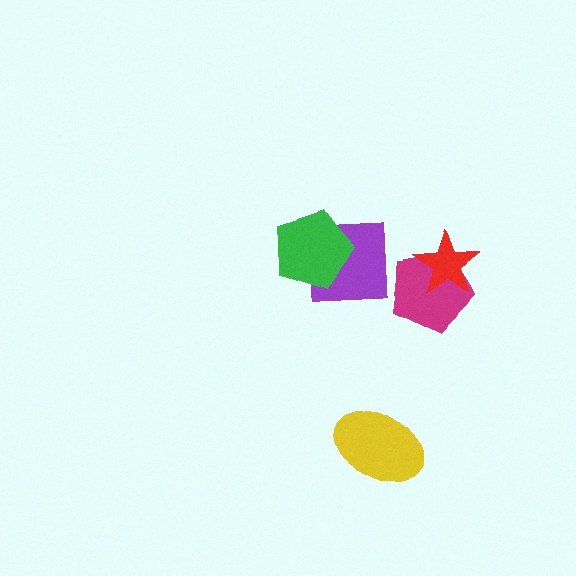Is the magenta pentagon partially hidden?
Yes, it is partially covered by another shape.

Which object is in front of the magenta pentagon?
The red star is in front of the magenta pentagon.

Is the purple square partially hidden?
Yes, it is partially covered by another shape.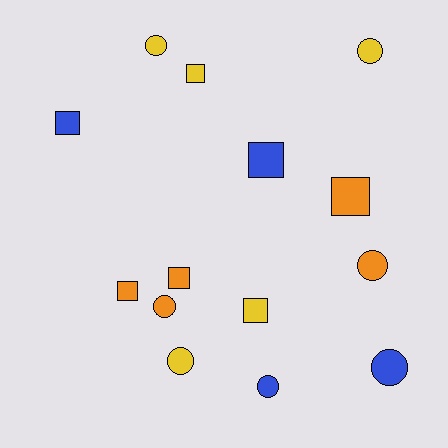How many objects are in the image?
There are 14 objects.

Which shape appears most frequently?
Square, with 7 objects.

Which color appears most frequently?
Orange, with 5 objects.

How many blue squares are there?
There are 2 blue squares.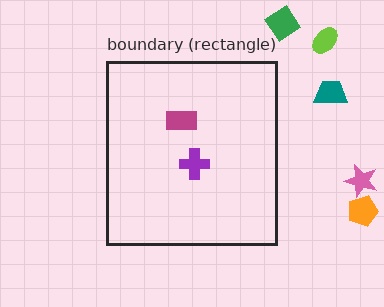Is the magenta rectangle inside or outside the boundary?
Inside.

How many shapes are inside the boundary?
2 inside, 5 outside.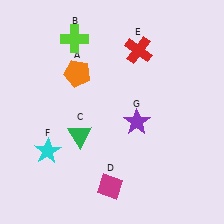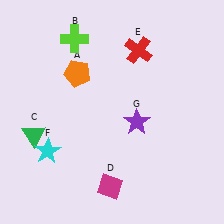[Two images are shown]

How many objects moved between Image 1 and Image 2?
1 object moved between the two images.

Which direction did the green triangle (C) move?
The green triangle (C) moved left.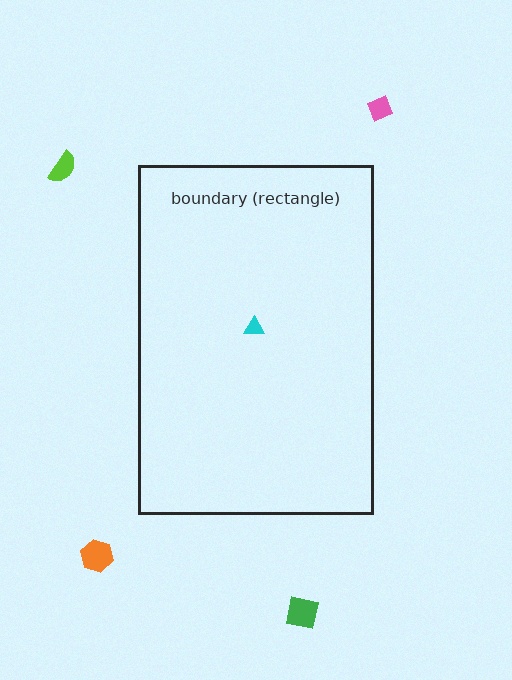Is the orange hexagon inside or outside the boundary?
Outside.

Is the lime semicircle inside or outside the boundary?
Outside.